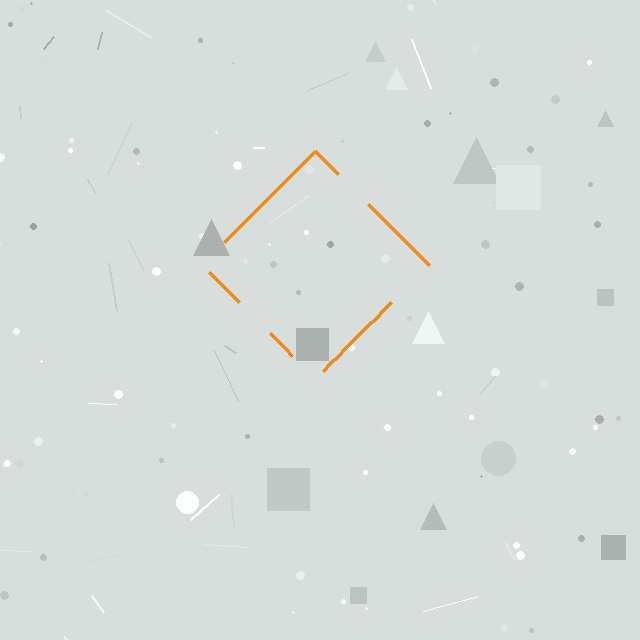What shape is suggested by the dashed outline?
The dashed outline suggests a diamond.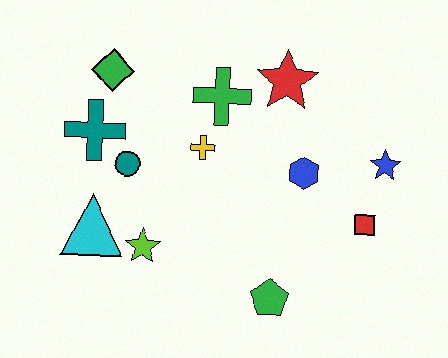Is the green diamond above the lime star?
Yes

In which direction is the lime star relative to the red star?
The lime star is below the red star.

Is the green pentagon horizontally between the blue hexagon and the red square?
No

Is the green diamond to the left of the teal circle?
Yes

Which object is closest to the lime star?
The cyan triangle is closest to the lime star.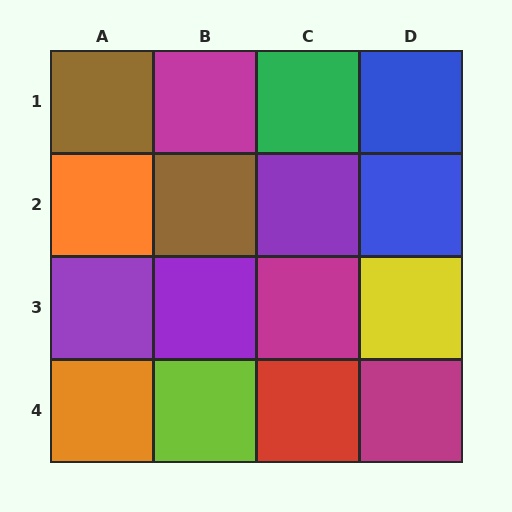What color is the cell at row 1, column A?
Brown.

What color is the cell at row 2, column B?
Brown.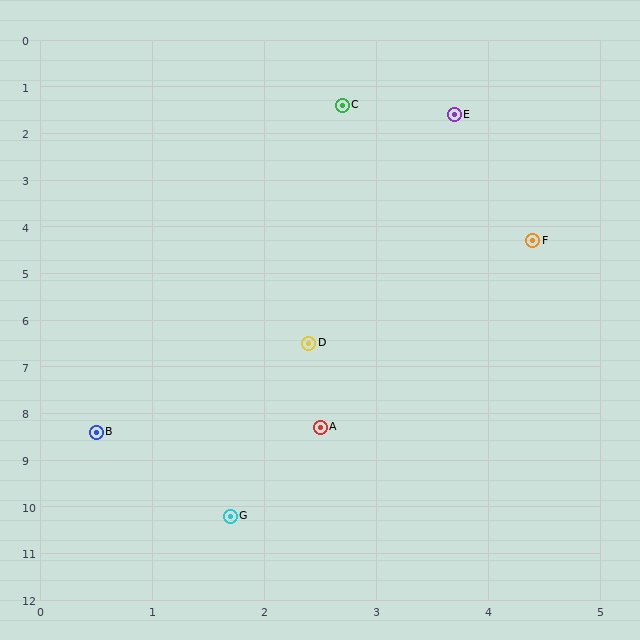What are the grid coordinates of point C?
Point C is at approximately (2.7, 1.4).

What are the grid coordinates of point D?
Point D is at approximately (2.4, 6.5).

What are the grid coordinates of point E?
Point E is at approximately (3.7, 1.6).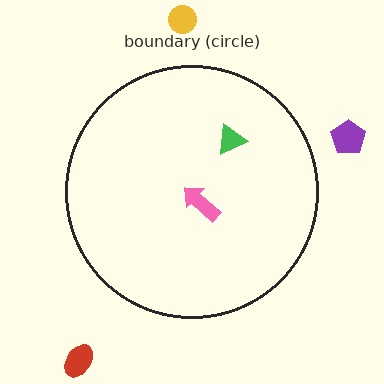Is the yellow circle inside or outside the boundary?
Outside.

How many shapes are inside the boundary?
2 inside, 3 outside.